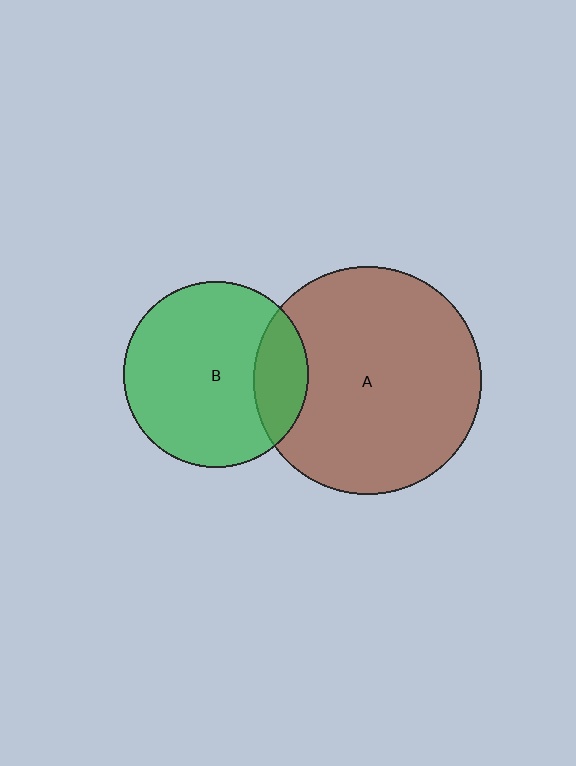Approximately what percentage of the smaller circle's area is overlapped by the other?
Approximately 20%.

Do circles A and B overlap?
Yes.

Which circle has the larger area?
Circle A (brown).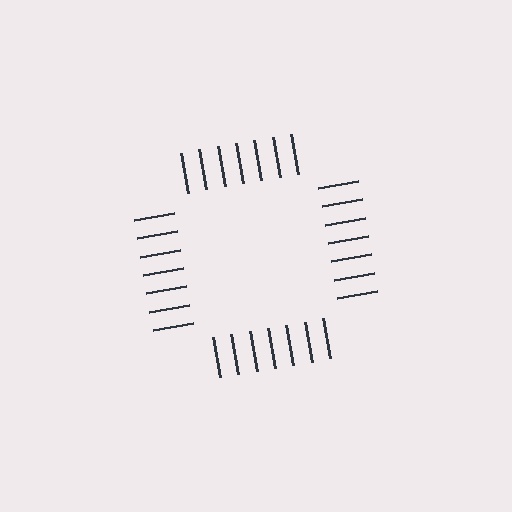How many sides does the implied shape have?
4 sides — the line-ends trace a square.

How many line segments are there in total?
28 — 7 along each of the 4 edges.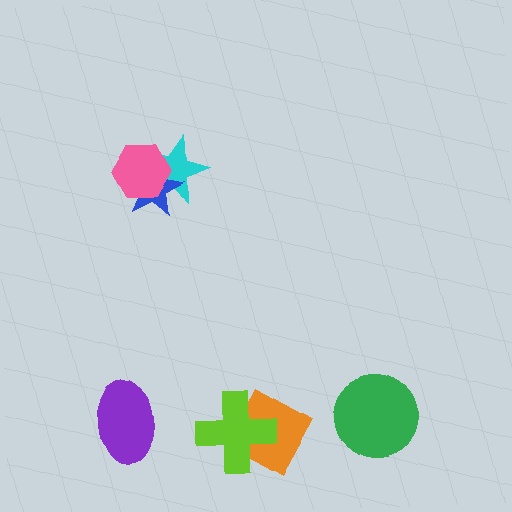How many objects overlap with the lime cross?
1 object overlaps with the lime cross.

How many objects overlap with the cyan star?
2 objects overlap with the cyan star.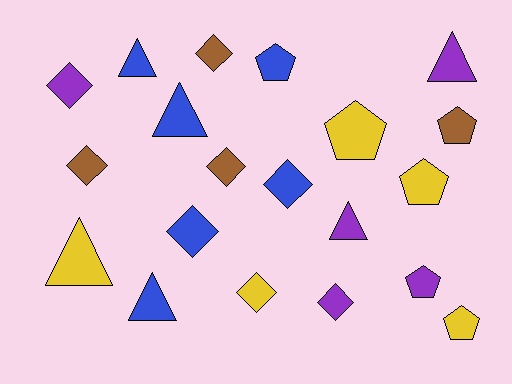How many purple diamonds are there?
There are 2 purple diamonds.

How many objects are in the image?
There are 20 objects.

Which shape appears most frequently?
Diamond, with 8 objects.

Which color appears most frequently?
Blue, with 6 objects.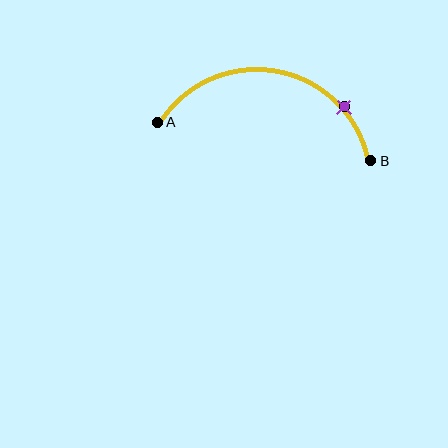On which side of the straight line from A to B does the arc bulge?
The arc bulges above the straight line connecting A and B.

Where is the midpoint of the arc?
The arc midpoint is the point on the curve farthest from the straight line joining A and B. It sits above that line.